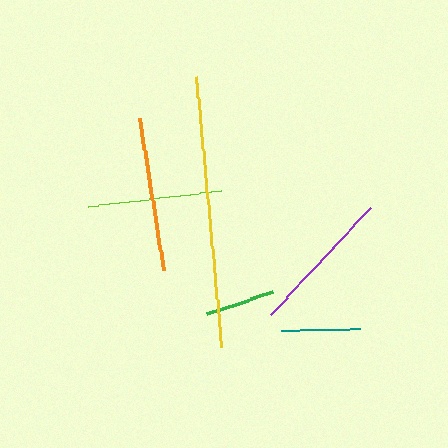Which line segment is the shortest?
The green line is the shortest at approximately 71 pixels.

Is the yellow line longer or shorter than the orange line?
The yellow line is longer than the orange line.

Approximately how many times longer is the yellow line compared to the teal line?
The yellow line is approximately 3.4 times the length of the teal line.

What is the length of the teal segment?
The teal segment is approximately 79 pixels long.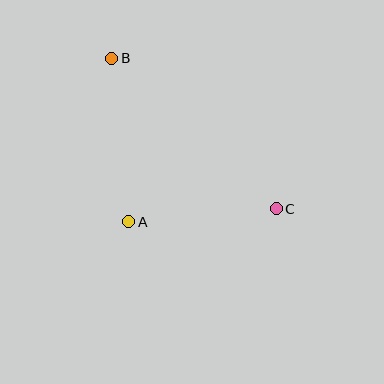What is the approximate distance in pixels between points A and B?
The distance between A and B is approximately 164 pixels.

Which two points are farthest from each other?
Points B and C are farthest from each other.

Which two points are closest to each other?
Points A and C are closest to each other.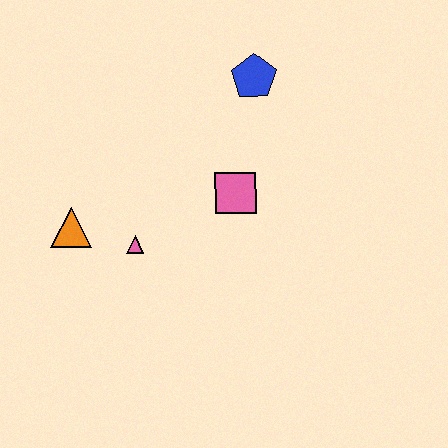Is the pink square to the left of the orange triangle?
No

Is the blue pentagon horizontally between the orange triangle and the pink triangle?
No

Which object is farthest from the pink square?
The orange triangle is farthest from the pink square.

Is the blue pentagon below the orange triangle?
No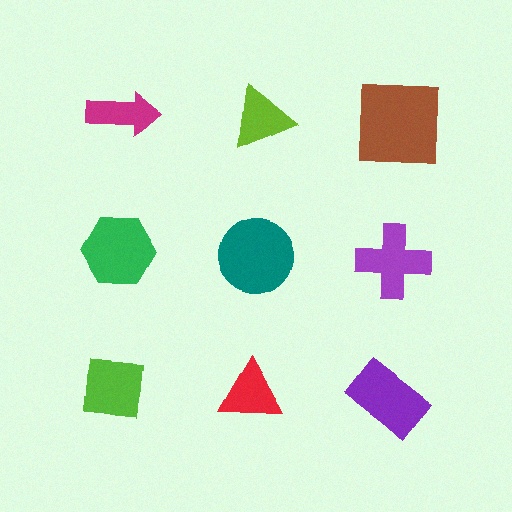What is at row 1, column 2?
A lime triangle.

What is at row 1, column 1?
A magenta arrow.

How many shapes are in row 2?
3 shapes.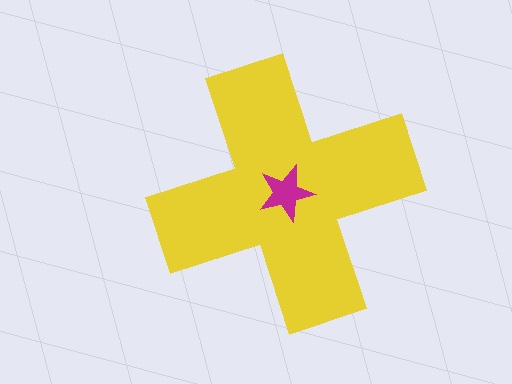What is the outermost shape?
The yellow cross.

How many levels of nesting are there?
2.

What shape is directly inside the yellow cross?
The magenta star.